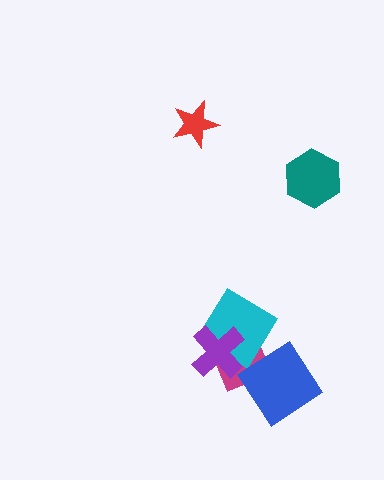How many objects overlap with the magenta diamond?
3 objects overlap with the magenta diamond.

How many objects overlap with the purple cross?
2 objects overlap with the purple cross.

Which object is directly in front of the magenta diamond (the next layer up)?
The cyan diamond is directly in front of the magenta diamond.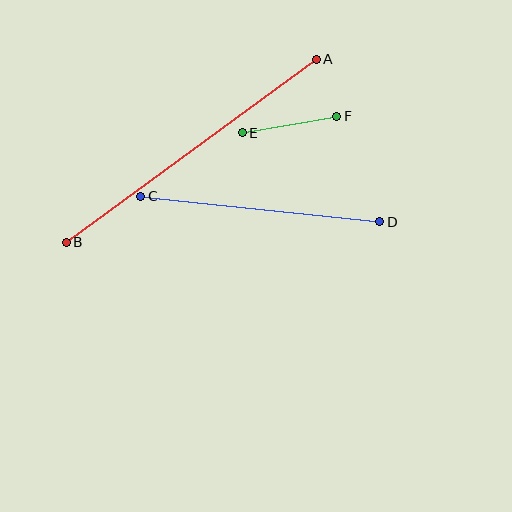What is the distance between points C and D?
The distance is approximately 240 pixels.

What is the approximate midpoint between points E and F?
The midpoint is at approximately (290, 125) pixels.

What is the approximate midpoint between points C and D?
The midpoint is at approximately (260, 209) pixels.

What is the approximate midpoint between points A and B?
The midpoint is at approximately (191, 151) pixels.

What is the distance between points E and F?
The distance is approximately 96 pixels.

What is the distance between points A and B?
The distance is approximately 310 pixels.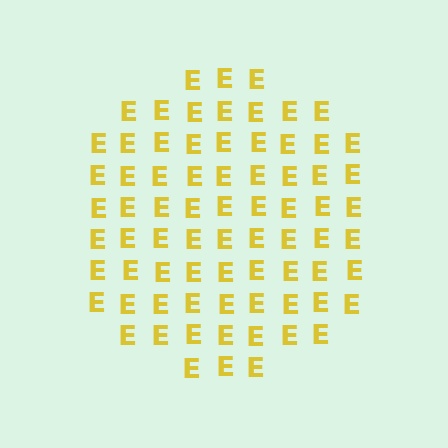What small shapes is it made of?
It is made of small letter E's.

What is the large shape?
The large shape is a circle.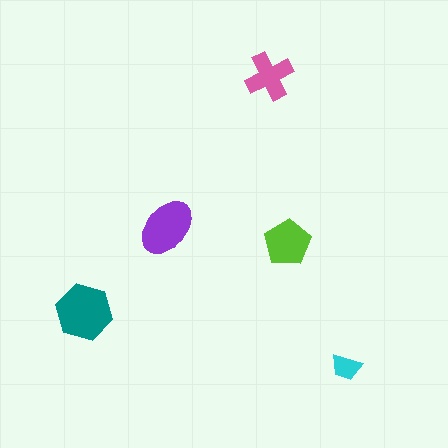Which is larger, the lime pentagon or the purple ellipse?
The purple ellipse.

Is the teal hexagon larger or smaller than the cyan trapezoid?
Larger.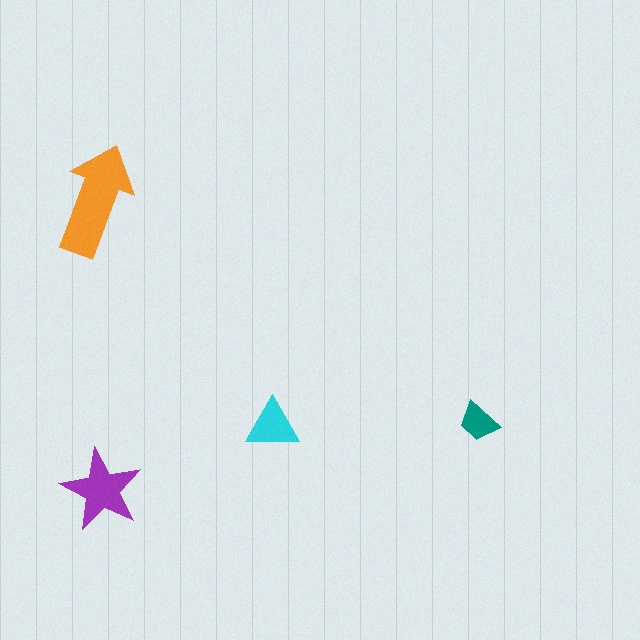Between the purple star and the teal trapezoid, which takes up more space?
The purple star.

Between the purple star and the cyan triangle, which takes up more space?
The purple star.